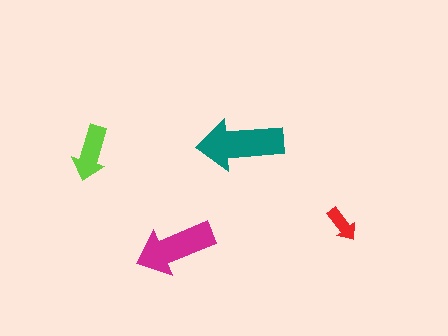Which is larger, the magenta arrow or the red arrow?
The magenta one.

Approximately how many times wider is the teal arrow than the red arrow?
About 2.5 times wider.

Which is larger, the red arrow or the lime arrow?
The lime one.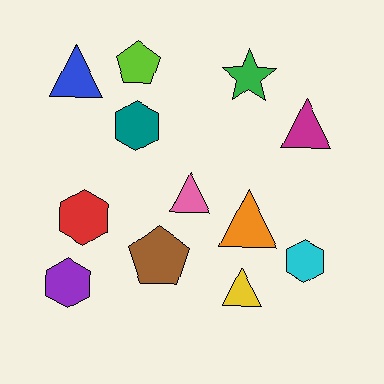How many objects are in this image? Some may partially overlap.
There are 12 objects.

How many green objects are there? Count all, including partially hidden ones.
There is 1 green object.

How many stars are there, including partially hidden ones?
There is 1 star.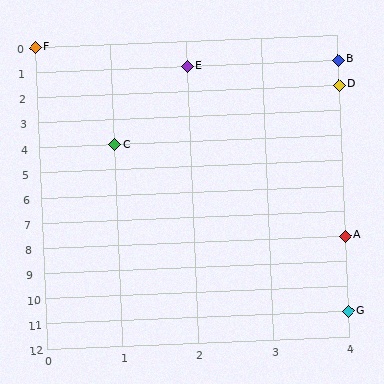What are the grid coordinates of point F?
Point F is at grid coordinates (0, 0).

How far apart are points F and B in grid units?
Points F and B are 4 columns and 1 row apart (about 4.1 grid units diagonally).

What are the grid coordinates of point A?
Point A is at grid coordinates (4, 8).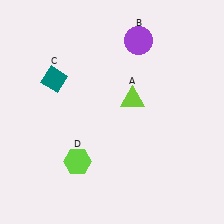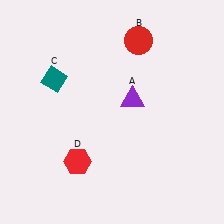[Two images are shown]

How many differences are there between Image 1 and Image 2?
There are 3 differences between the two images.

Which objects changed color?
A changed from lime to purple. B changed from purple to red. D changed from lime to red.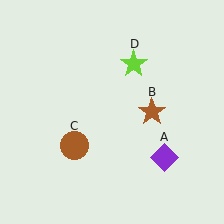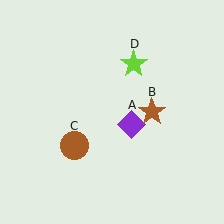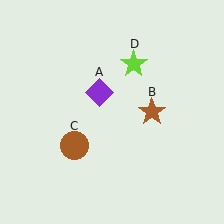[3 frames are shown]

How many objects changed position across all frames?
1 object changed position: purple diamond (object A).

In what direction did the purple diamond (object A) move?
The purple diamond (object A) moved up and to the left.